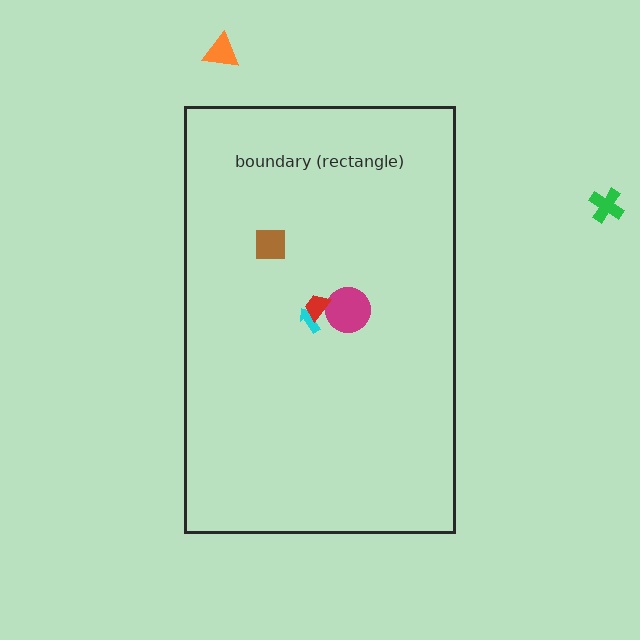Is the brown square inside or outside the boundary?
Inside.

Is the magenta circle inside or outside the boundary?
Inside.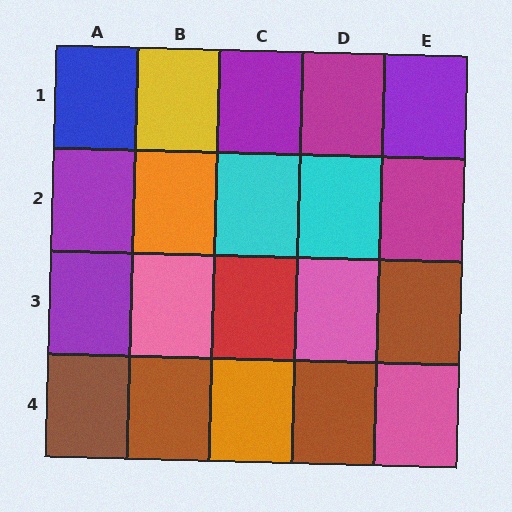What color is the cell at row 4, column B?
Brown.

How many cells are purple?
4 cells are purple.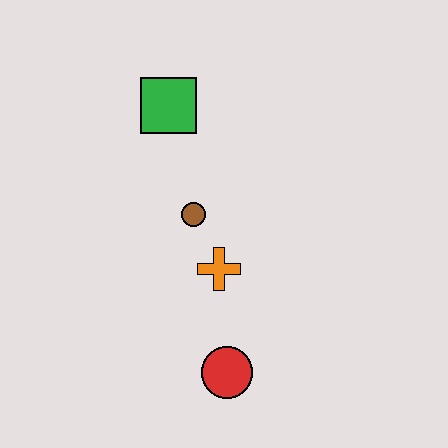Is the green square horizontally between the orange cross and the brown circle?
No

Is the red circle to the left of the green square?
No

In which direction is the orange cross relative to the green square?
The orange cross is below the green square.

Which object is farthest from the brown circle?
The red circle is farthest from the brown circle.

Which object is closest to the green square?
The brown circle is closest to the green square.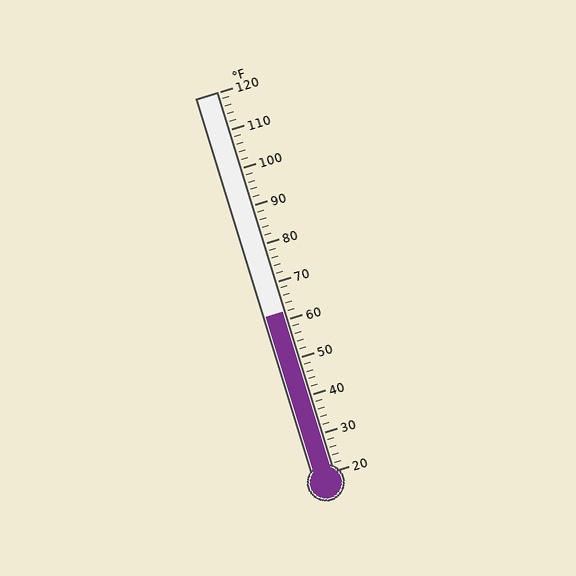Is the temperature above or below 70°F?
The temperature is below 70°F.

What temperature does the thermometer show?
The thermometer shows approximately 62°F.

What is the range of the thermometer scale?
The thermometer scale ranges from 20°F to 120°F.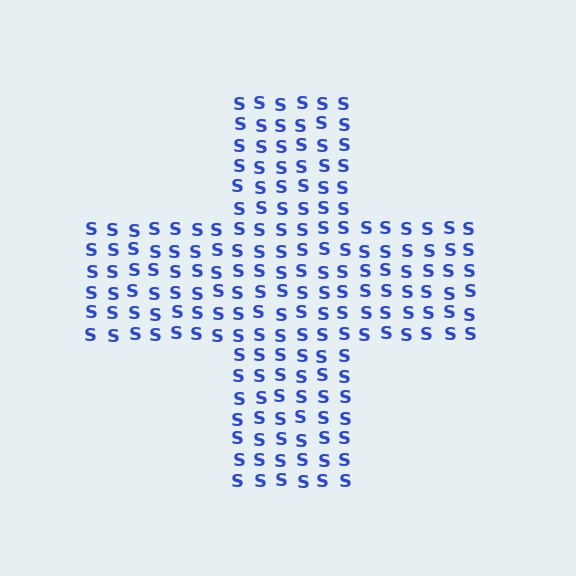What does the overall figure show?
The overall figure shows a cross.